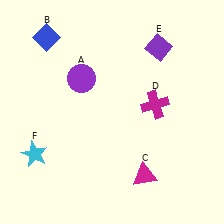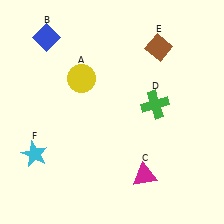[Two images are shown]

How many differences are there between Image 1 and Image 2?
There are 3 differences between the two images.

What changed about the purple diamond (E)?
In Image 1, E is purple. In Image 2, it changed to brown.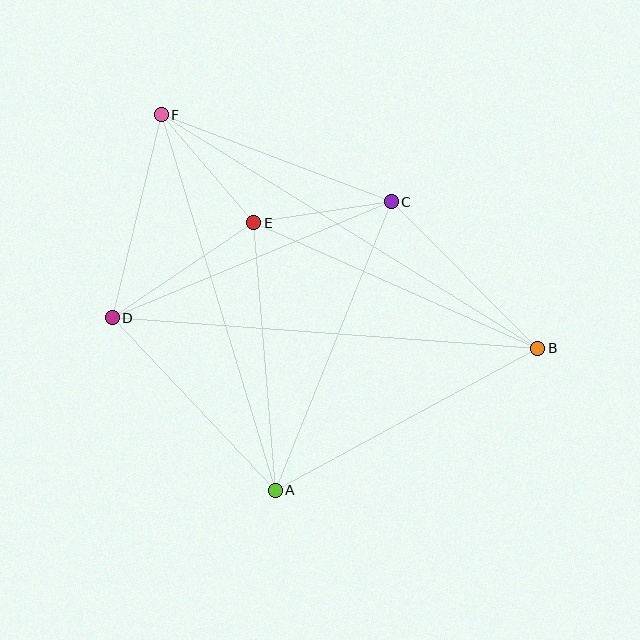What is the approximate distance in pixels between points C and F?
The distance between C and F is approximately 246 pixels.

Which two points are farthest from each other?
Points B and F are farthest from each other.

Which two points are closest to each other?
Points C and E are closest to each other.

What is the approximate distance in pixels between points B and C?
The distance between B and C is approximately 207 pixels.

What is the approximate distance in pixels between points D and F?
The distance between D and F is approximately 209 pixels.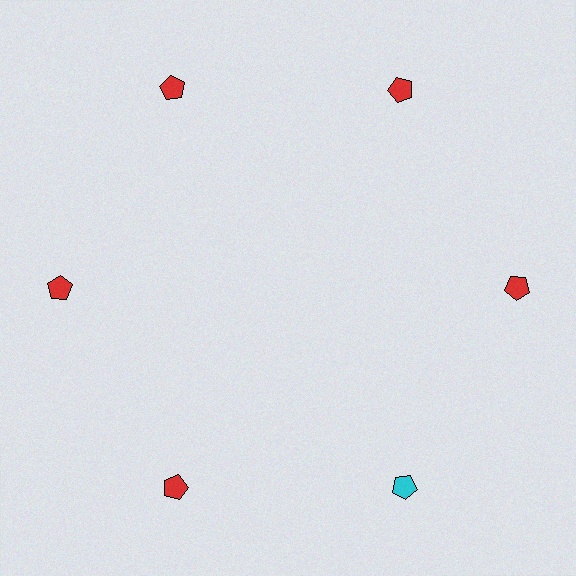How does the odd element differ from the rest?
It has a different color: cyan instead of red.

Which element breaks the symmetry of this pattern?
The cyan pentagon at roughly the 5 o'clock position breaks the symmetry. All other shapes are red pentagons.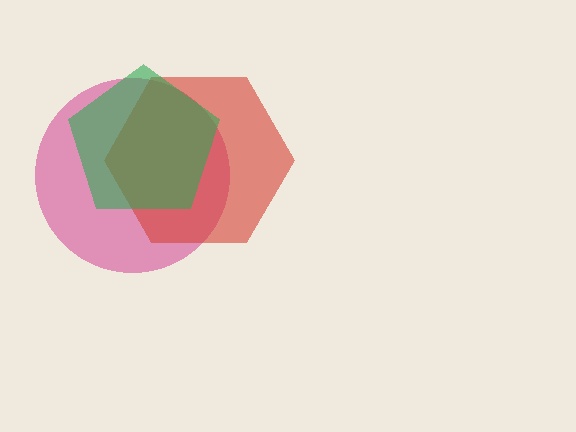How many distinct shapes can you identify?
There are 3 distinct shapes: a magenta circle, a red hexagon, a green pentagon.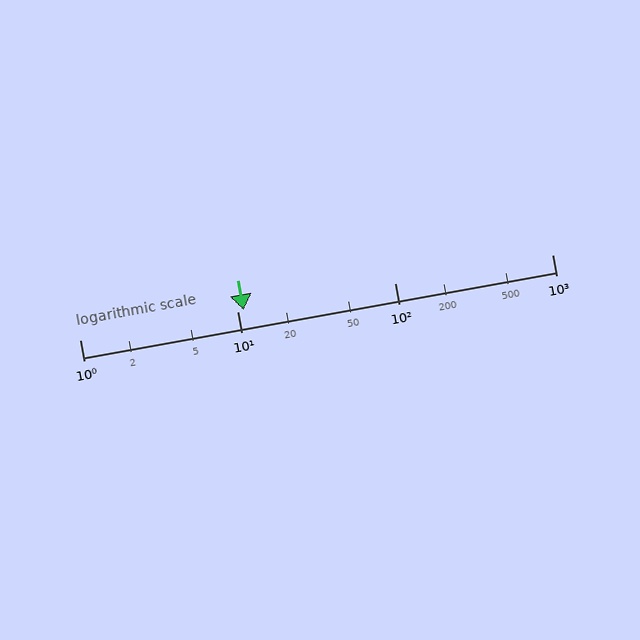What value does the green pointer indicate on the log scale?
The pointer indicates approximately 11.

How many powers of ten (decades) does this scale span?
The scale spans 3 decades, from 1 to 1000.